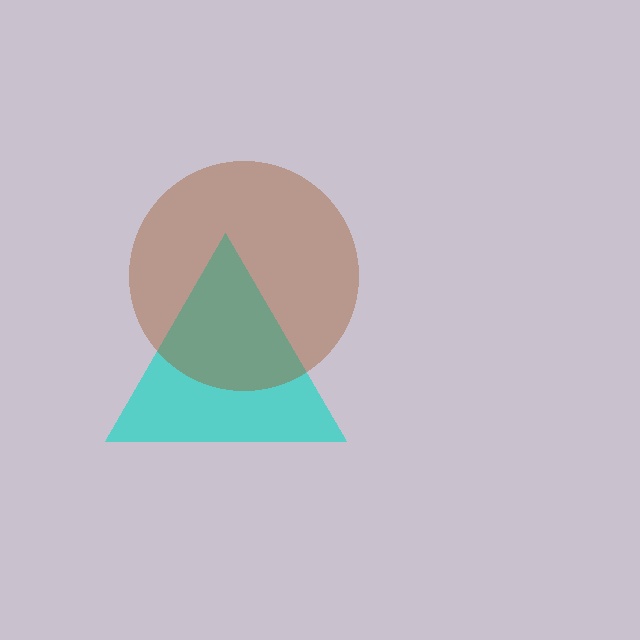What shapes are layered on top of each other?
The layered shapes are: a cyan triangle, a brown circle.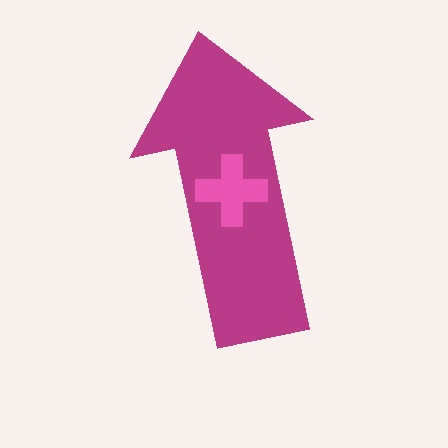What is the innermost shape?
The pink cross.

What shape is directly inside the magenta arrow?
The pink cross.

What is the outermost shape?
The magenta arrow.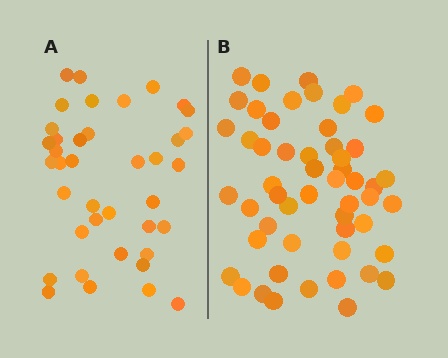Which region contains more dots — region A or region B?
Region B (the right region) has more dots.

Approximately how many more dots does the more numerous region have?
Region B has approximately 15 more dots than region A.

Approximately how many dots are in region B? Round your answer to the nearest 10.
About 50 dots. (The exact count is 53, which rounds to 50.)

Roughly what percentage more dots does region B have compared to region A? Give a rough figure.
About 35% more.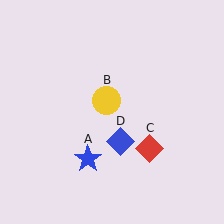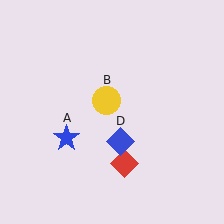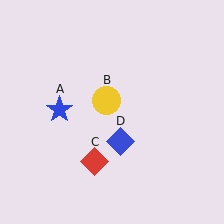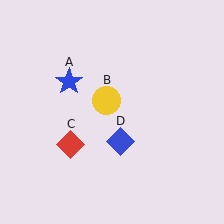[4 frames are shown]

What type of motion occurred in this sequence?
The blue star (object A), red diamond (object C) rotated clockwise around the center of the scene.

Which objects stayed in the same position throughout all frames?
Yellow circle (object B) and blue diamond (object D) remained stationary.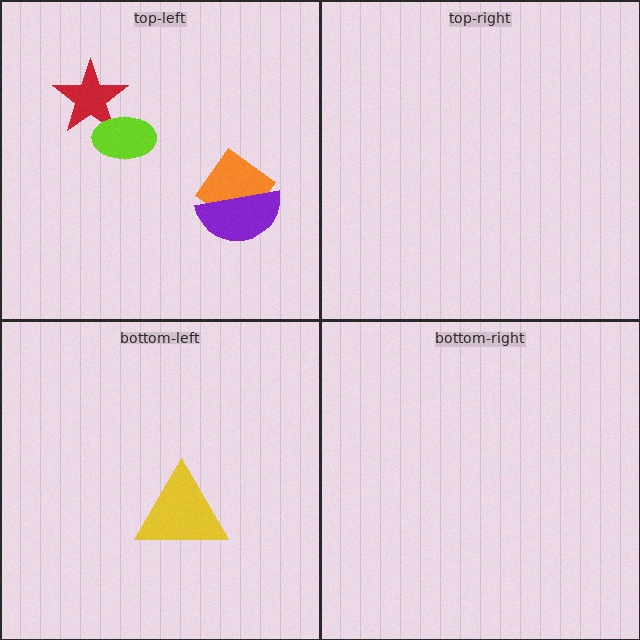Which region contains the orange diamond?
The top-left region.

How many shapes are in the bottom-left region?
1.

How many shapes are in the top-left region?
4.